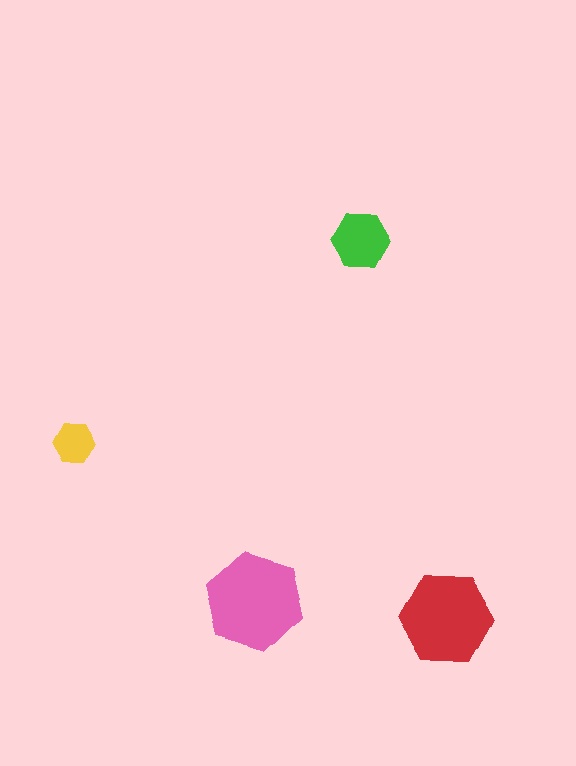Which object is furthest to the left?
The yellow hexagon is leftmost.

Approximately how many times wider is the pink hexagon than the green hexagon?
About 1.5 times wider.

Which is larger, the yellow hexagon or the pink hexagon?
The pink one.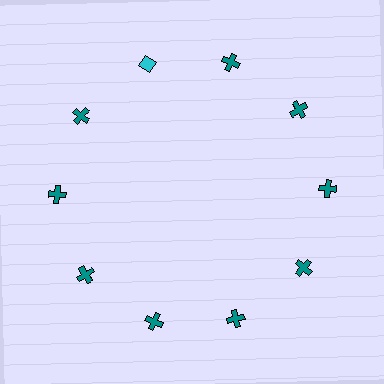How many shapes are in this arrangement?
There are 10 shapes arranged in a ring pattern.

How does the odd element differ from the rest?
It differs in both color (cyan instead of teal) and shape (diamond instead of cross).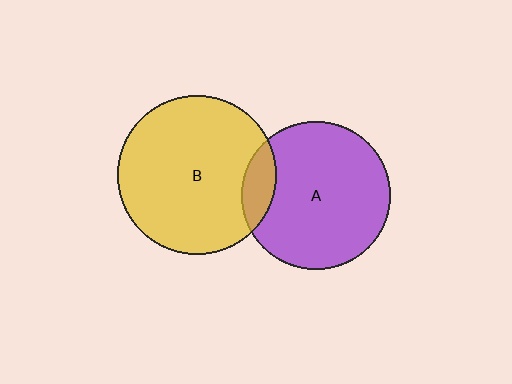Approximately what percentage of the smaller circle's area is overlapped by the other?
Approximately 15%.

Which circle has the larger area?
Circle B (yellow).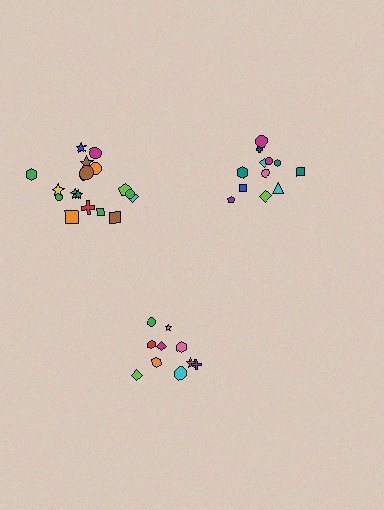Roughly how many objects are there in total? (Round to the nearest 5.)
Roughly 40 objects in total.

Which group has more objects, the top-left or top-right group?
The top-left group.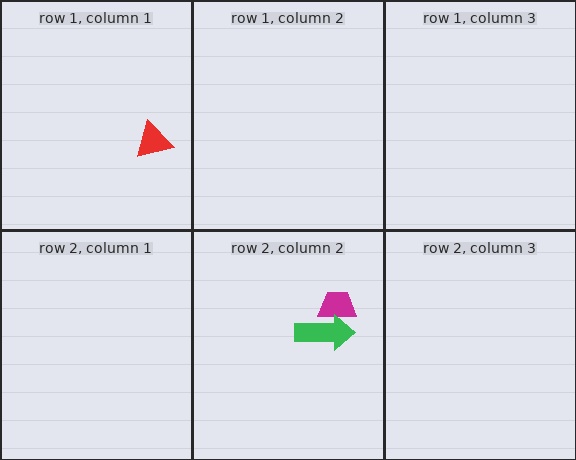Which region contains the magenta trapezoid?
The row 2, column 2 region.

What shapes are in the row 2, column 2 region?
The magenta trapezoid, the green arrow.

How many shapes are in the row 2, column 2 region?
2.